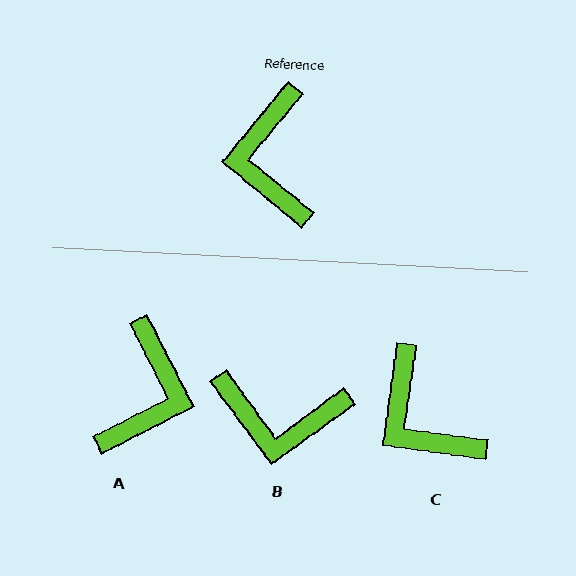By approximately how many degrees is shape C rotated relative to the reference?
Approximately 32 degrees counter-clockwise.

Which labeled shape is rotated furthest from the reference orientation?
A, about 157 degrees away.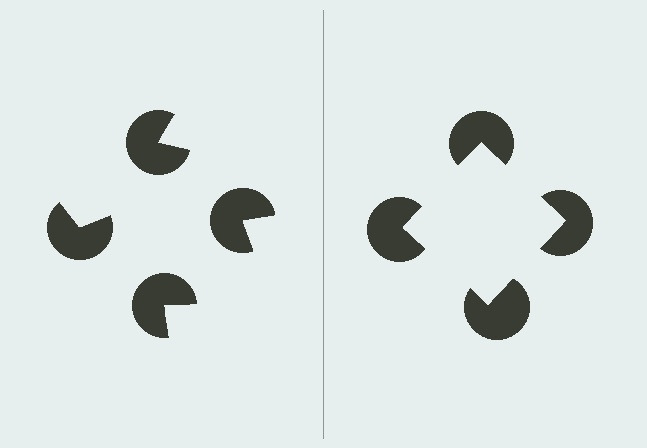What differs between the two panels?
The pac-man discs are positioned identically on both sides; only the wedge orientations differ. On the right they align to a square; on the left they are misaligned.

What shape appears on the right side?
An illusory square.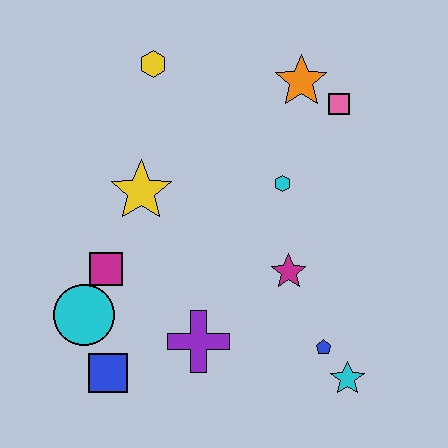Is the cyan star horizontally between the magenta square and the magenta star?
No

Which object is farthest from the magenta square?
The pink square is farthest from the magenta square.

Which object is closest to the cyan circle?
The magenta square is closest to the cyan circle.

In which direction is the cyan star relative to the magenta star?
The cyan star is below the magenta star.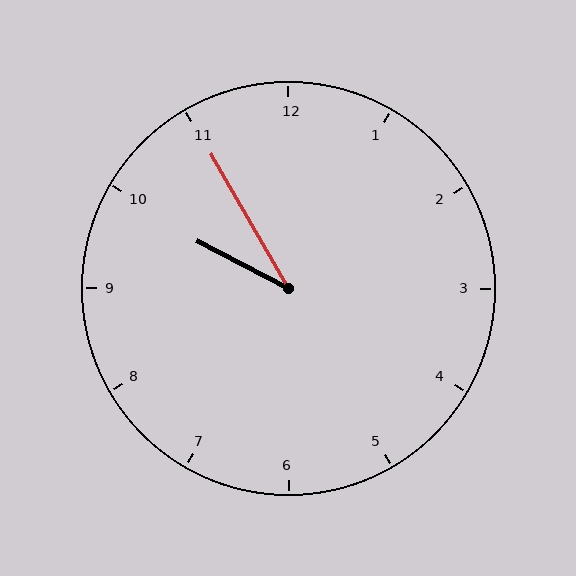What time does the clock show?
9:55.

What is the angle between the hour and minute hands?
Approximately 32 degrees.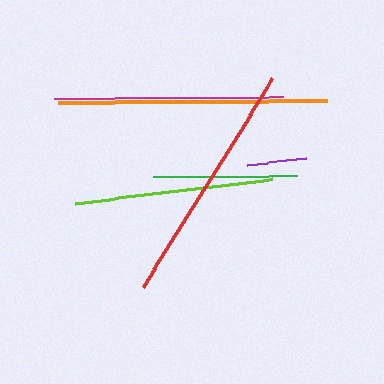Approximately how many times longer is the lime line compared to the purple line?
The lime line is approximately 3.3 times the length of the purple line.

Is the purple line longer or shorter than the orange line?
The orange line is longer than the purple line.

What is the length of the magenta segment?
The magenta segment is approximately 228 pixels long.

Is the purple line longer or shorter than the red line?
The red line is longer than the purple line.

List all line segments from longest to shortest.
From longest to shortest: orange, red, magenta, lime, green, purple.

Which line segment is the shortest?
The purple line is the shortest at approximately 60 pixels.